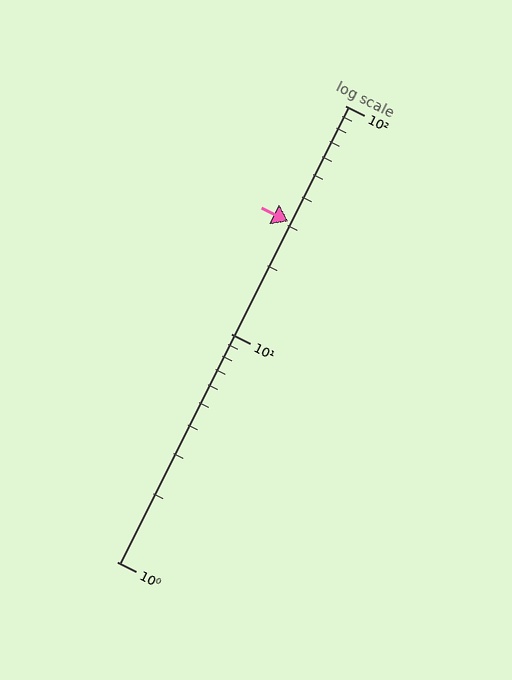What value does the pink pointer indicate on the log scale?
The pointer indicates approximately 31.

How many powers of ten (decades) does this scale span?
The scale spans 2 decades, from 1 to 100.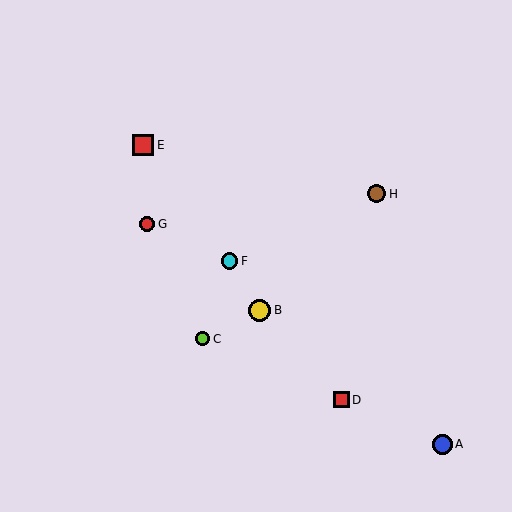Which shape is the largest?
The yellow circle (labeled B) is the largest.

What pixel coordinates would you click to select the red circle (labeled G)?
Click at (147, 224) to select the red circle G.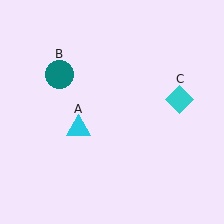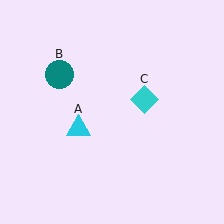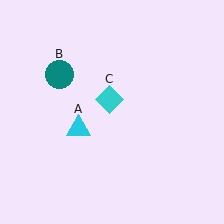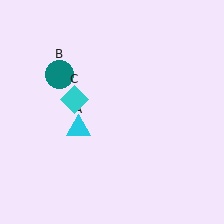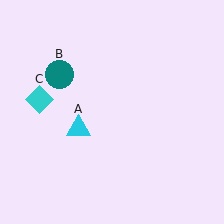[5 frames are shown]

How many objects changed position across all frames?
1 object changed position: cyan diamond (object C).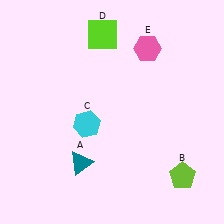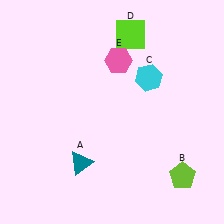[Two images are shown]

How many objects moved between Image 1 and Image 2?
3 objects moved between the two images.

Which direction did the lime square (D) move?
The lime square (D) moved right.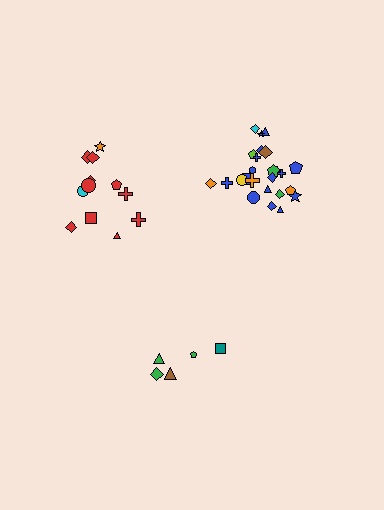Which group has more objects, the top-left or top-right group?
The top-right group.